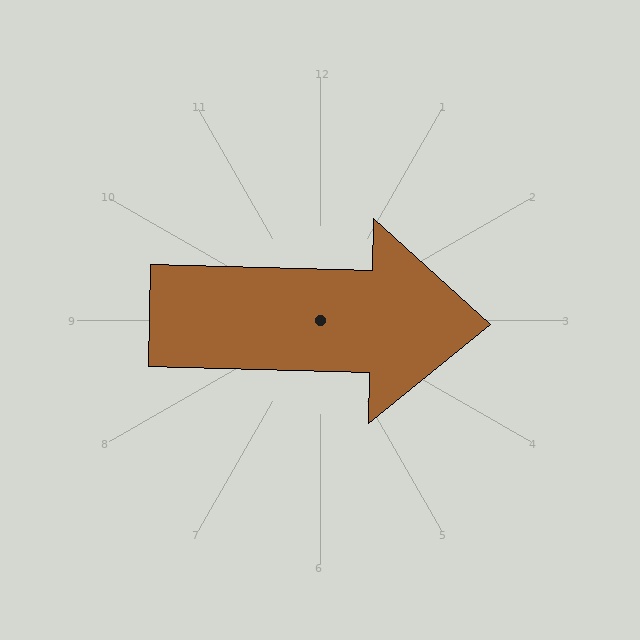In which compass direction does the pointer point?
East.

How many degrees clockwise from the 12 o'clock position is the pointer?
Approximately 91 degrees.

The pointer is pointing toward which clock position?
Roughly 3 o'clock.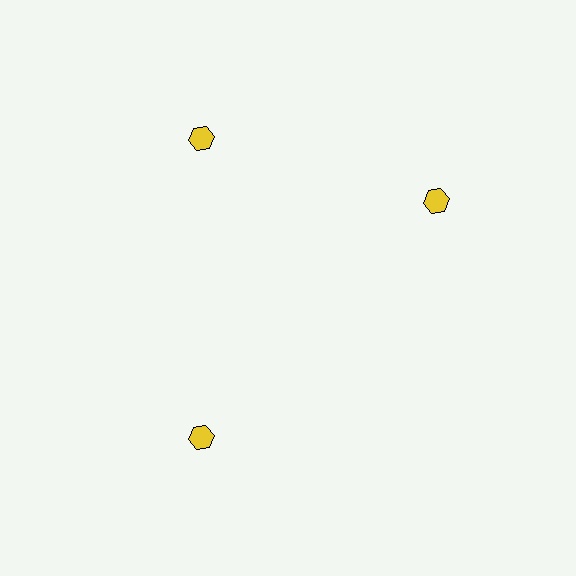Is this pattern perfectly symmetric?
No. The 3 yellow hexagons are arranged in a ring, but one element near the 3 o'clock position is rotated out of alignment along the ring, breaking the 3-fold rotational symmetry.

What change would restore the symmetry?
The symmetry would be restored by rotating it back into even spacing with its neighbors so that all 3 hexagons sit at equal angles and equal distance from the center.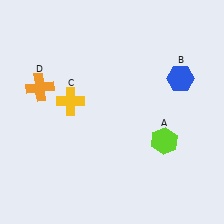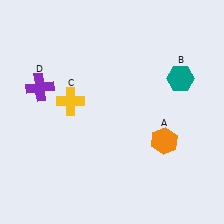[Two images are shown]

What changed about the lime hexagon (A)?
In Image 1, A is lime. In Image 2, it changed to orange.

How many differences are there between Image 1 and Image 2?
There are 3 differences between the two images.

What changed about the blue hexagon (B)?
In Image 1, B is blue. In Image 2, it changed to teal.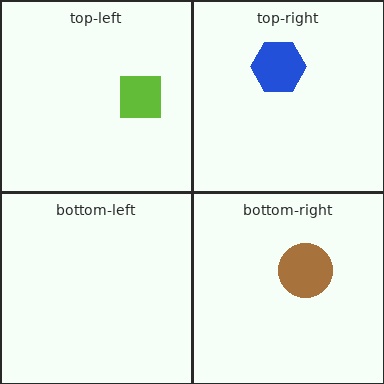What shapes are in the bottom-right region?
The brown circle.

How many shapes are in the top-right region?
1.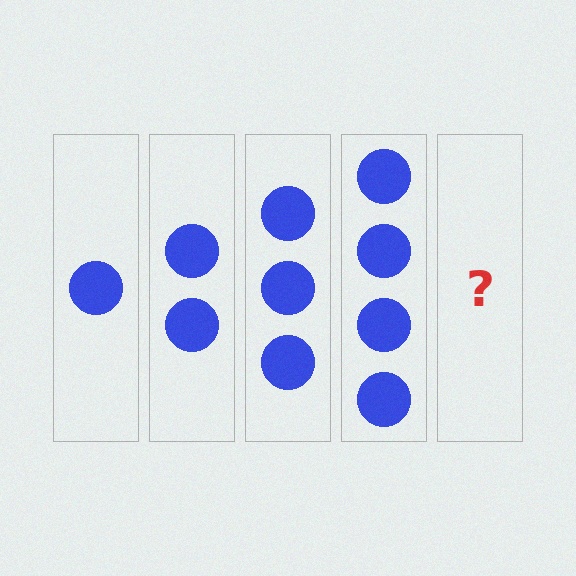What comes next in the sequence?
The next element should be 5 circles.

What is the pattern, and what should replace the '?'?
The pattern is that each step adds one more circle. The '?' should be 5 circles.